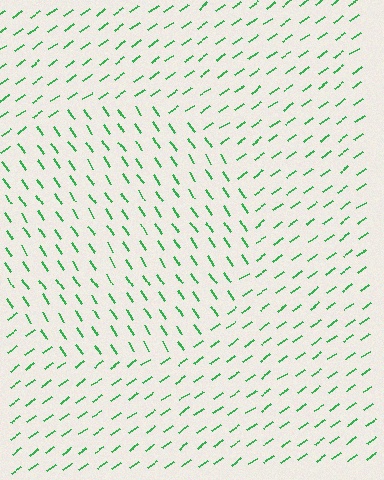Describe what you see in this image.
The image is filled with small green line segments. A circle region in the image has lines oriented differently from the surrounding lines, creating a visible texture boundary.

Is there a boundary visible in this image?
Yes, there is a texture boundary formed by a change in line orientation.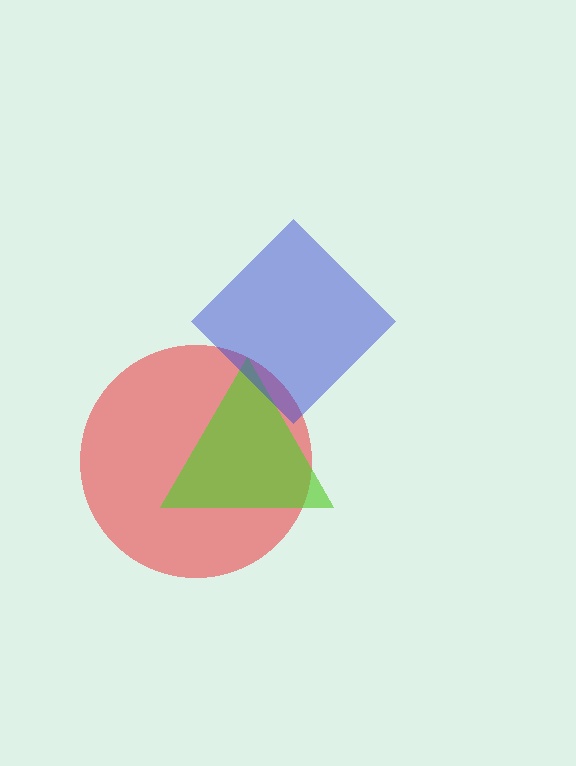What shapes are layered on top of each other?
The layered shapes are: a red circle, a lime triangle, a blue diamond.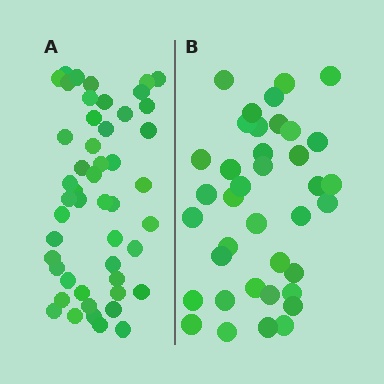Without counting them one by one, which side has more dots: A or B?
Region A (the left region) has more dots.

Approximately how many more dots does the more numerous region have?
Region A has roughly 12 or so more dots than region B.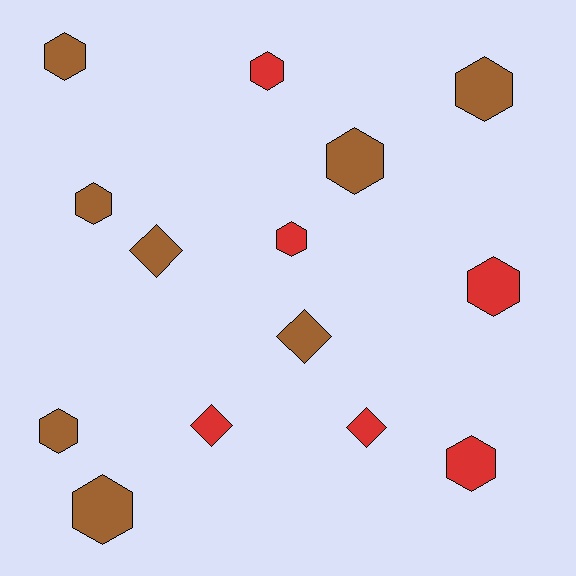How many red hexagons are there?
There are 4 red hexagons.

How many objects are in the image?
There are 14 objects.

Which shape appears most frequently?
Hexagon, with 10 objects.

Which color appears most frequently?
Brown, with 8 objects.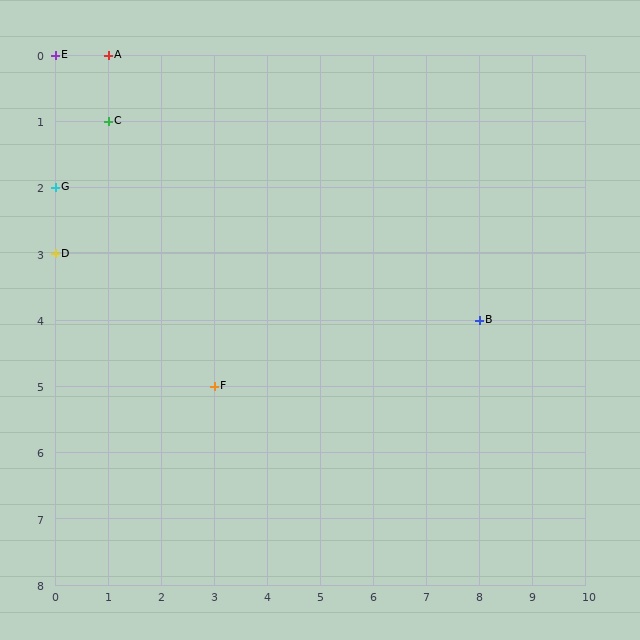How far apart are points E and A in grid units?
Points E and A are 1 column apart.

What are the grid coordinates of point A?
Point A is at grid coordinates (1, 0).